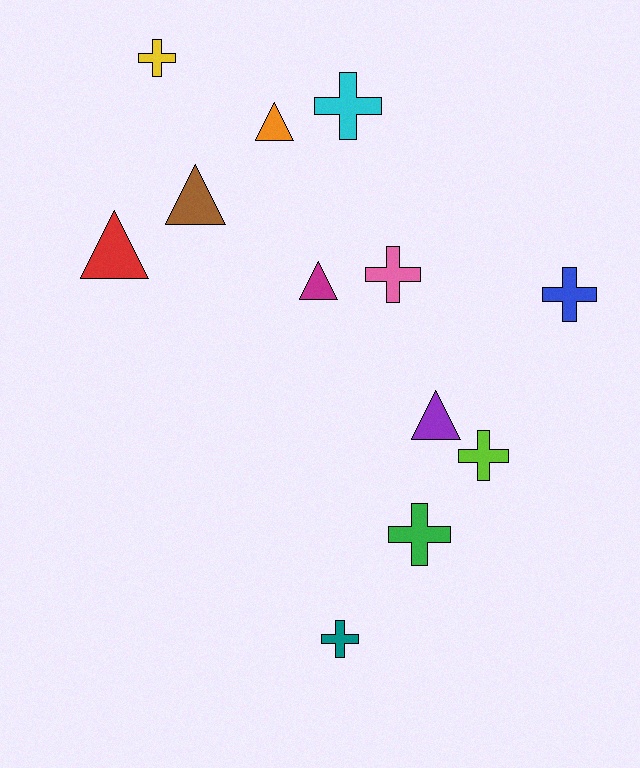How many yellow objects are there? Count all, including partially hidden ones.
There is 1 yellow object.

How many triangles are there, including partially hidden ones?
There are 5 triangles.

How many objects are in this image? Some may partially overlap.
There are 12 objects.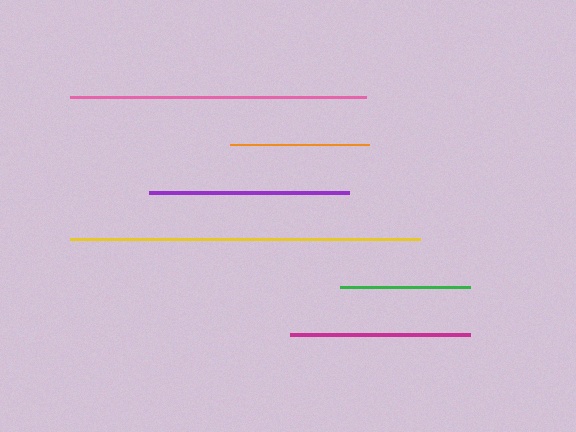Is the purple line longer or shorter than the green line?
The purple line is longer than the green line.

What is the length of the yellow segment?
The yellow segment is approximately 349 pixels long.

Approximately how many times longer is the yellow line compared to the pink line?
The yellow line is approximately 1.2 times the length of the pink line.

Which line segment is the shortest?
The green line is the shortest at approximately 130 pixels.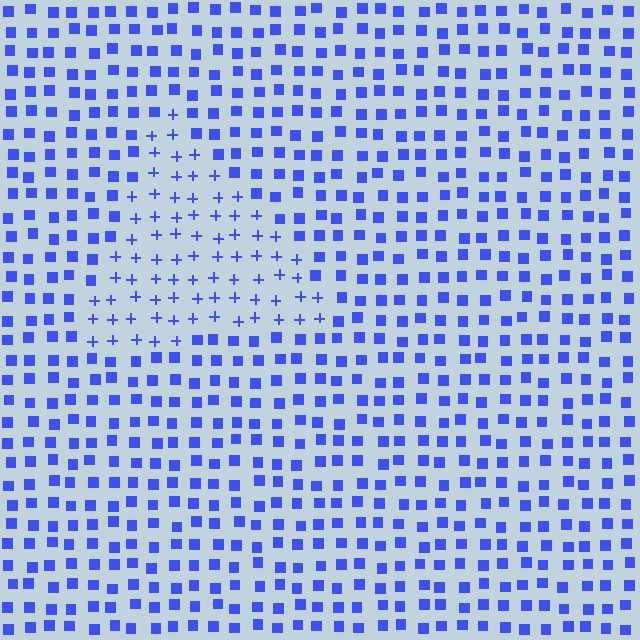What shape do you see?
I see a triangle.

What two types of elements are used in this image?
The image uses plus signs inside the triangle region and squares outside it.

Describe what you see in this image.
The image is filled with small blue elements arranged in a uniform grid. A triangle-shaped region contains plus signs, while the surrounding area contains squares. The boundary is defined purely by the change in element shape.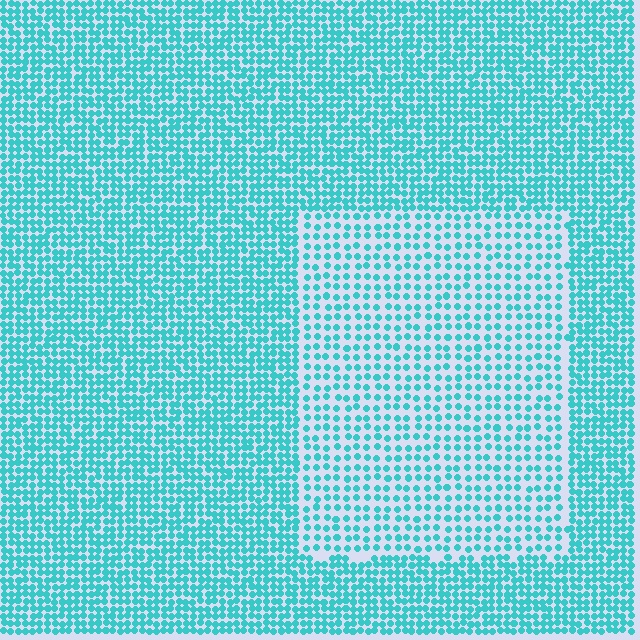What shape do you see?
I see a rectangle.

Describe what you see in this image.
The image contains small cyan elements arranged at two different densities. A rectangle-shaped region is visible where the elements are less densely packed than the surrounding area.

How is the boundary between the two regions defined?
The boundary is defined by a change in element density (approximately 1.9x ratio). All elements are the same color, size, and shape.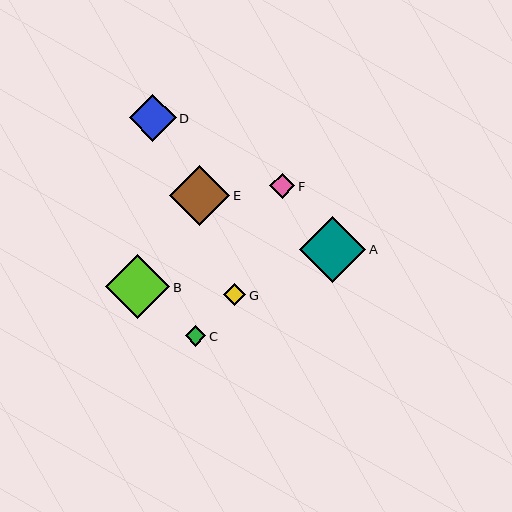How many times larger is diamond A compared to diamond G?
Diamond A is approximately 3.0 times the size of diamond G.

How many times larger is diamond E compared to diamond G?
Diamond E is approximately 2.8 times the size of diamond G.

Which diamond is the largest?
Diamond A is the largest with a size of approximately 66 pixels.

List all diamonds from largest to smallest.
From largest to smallest: A, B, E, D, F, G, C.